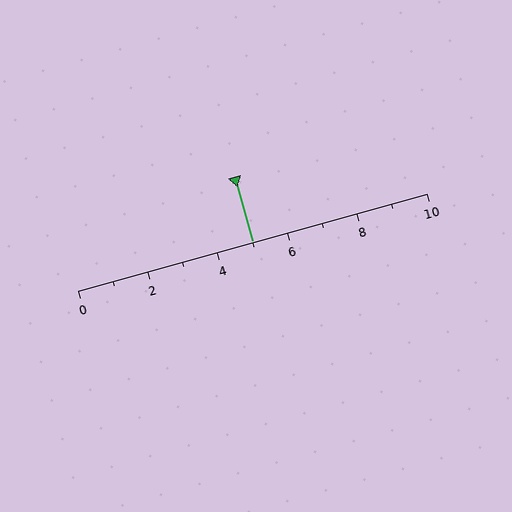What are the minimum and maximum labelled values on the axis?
The axis runs from 0 to 10.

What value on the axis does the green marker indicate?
The marker indicates approximately 5.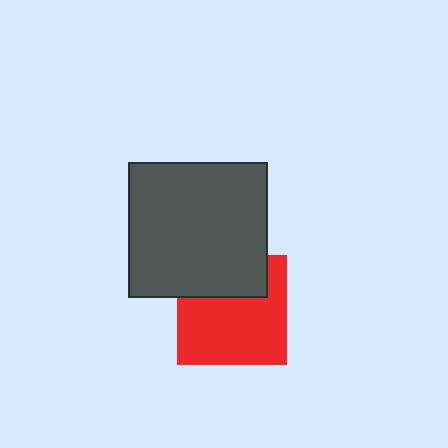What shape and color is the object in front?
The object in front is a dark gray rectangle.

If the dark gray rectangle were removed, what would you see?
You would see the complete red square.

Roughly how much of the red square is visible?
Most of it is visible (roughly 69%).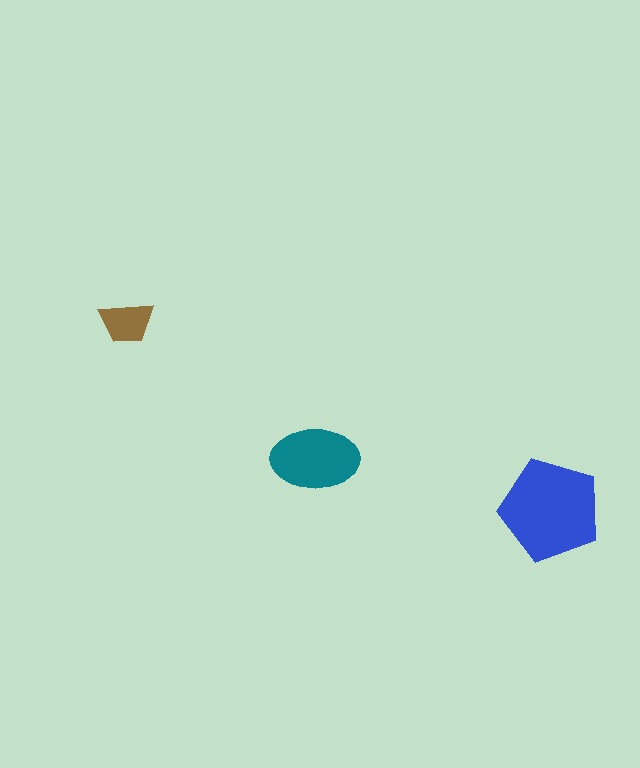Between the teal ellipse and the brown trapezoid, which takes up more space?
The teal ellipse.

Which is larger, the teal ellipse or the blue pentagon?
The blue pentagon.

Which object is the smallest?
The brown trapezoid.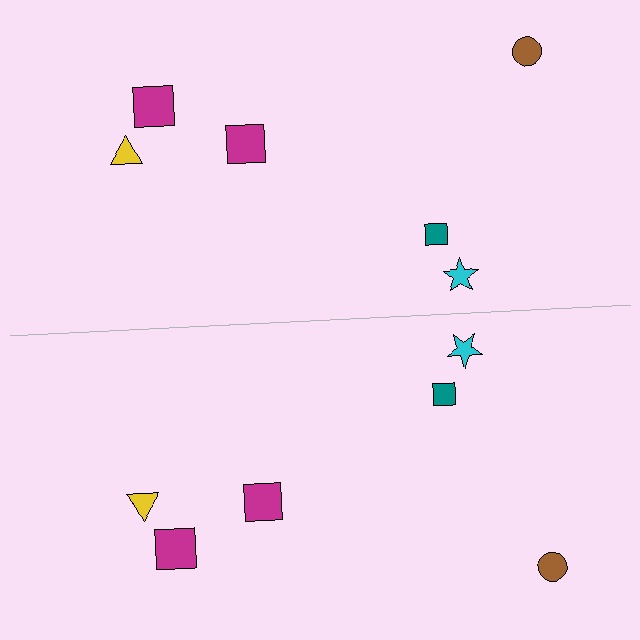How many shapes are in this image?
There are 12 shapes in this image.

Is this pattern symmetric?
Yes, this pattern has bilateral (reflection) symmetry.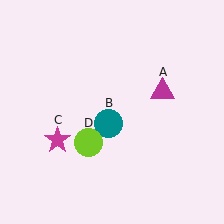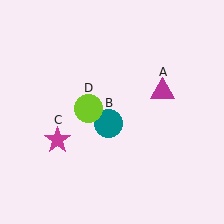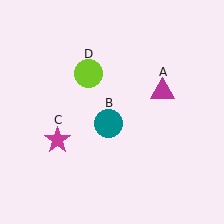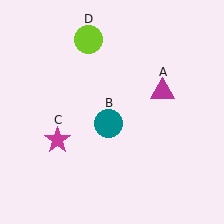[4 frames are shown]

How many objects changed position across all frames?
1 object changed position: lime circle (object D).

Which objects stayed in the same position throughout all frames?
Magenta triangle (object A) and teal circle (object B) and magenta star (object C) remained stationary.